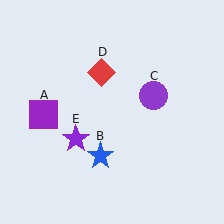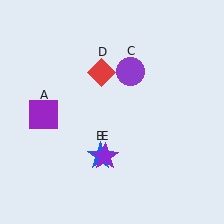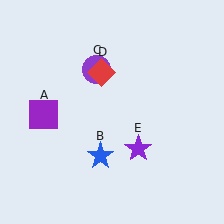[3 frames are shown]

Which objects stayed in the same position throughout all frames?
Purple square (object A) and blue star (object B) and red diamond (object D) remained stationary.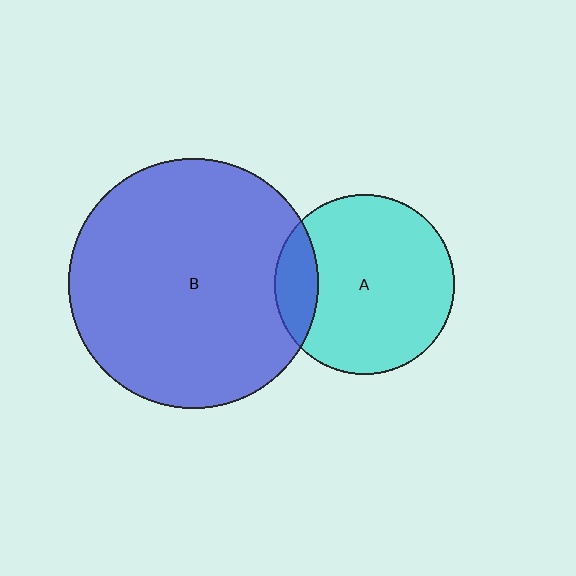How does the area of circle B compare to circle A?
Approximately 1.9 times.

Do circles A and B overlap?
Yes.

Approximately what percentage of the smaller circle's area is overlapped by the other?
Approximately 15%.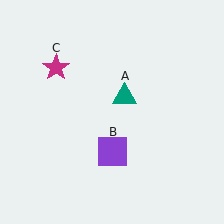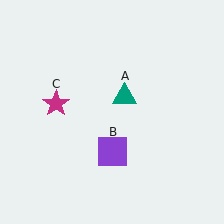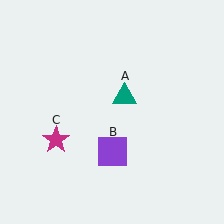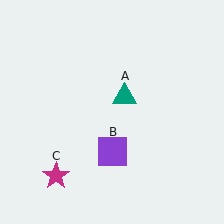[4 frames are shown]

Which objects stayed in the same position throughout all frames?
Teal triangle (object A) and purple square (object B) remained stationary.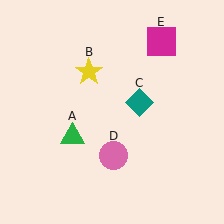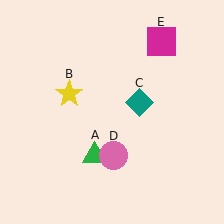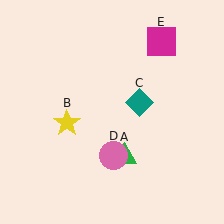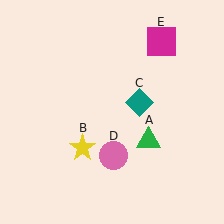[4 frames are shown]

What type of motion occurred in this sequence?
The green triangle (object A), yellow star (object B) rotated counterclockwise around the center of the scene.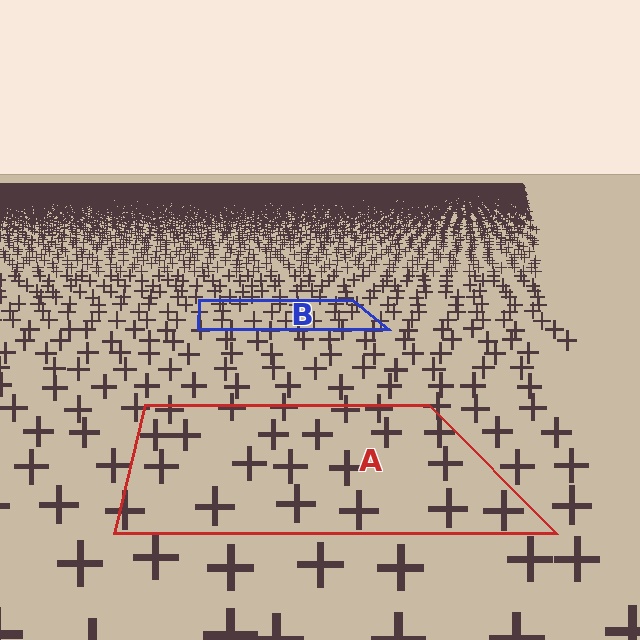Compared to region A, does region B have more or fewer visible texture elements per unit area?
Region B has more texture elements per unit area — they are packed more densely because it is farther away.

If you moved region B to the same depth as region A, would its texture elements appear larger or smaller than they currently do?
They would appear larger. At a closer depth, the same texture elements are projected at a bigger on-screen size.